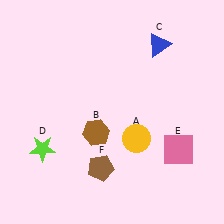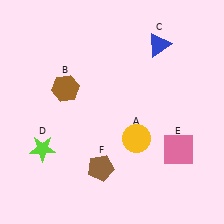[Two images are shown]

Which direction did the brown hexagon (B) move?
The brown hexagon (B) moved up.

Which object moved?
The brown hexagon (B) moved up.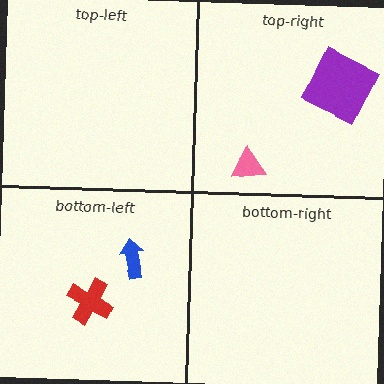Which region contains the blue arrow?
The bottom-left region.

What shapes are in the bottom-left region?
The red cross, the blue arrow.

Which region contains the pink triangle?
The top-right region.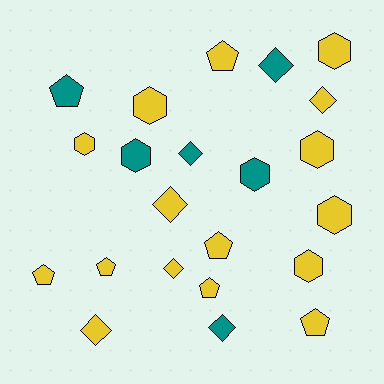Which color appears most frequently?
Yellow, with 16 objects.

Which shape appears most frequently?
Hexagon, with 8 objects.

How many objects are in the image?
There are 22 objects.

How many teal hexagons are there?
There are 2 teal hexagons.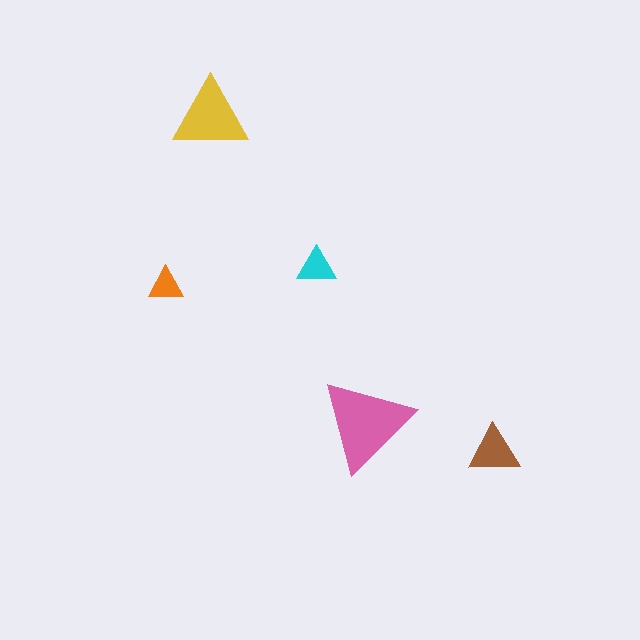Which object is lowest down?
The brown triangle is bottommost.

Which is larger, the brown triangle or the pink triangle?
The pink one.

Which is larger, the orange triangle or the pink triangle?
The pink one.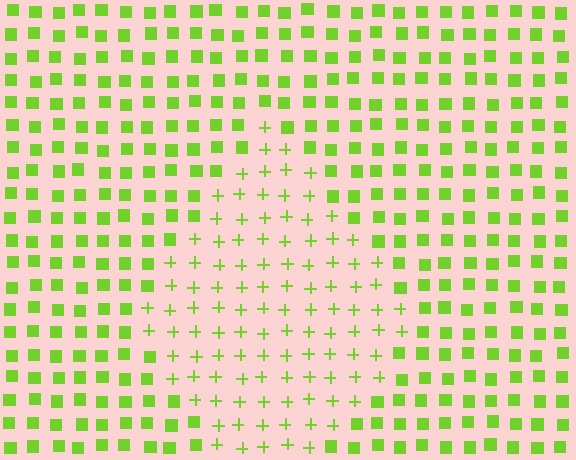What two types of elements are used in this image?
The image uses plus signs inside the diamond region and squares outside it.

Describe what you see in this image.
The image is filled with small lime elements arranged in a uniform grid. A diamond-shaped region contains plus signs, while the surrounding area contains squares. The boundary is defined purely by the change in element shape.